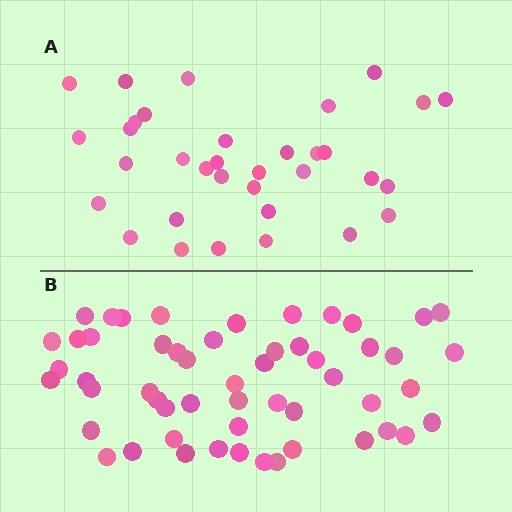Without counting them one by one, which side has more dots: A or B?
Region B (the bottom region) has more dots.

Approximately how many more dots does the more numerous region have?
Region B has approximately 20 more dots than region A.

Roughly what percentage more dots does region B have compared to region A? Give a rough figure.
About 60% more.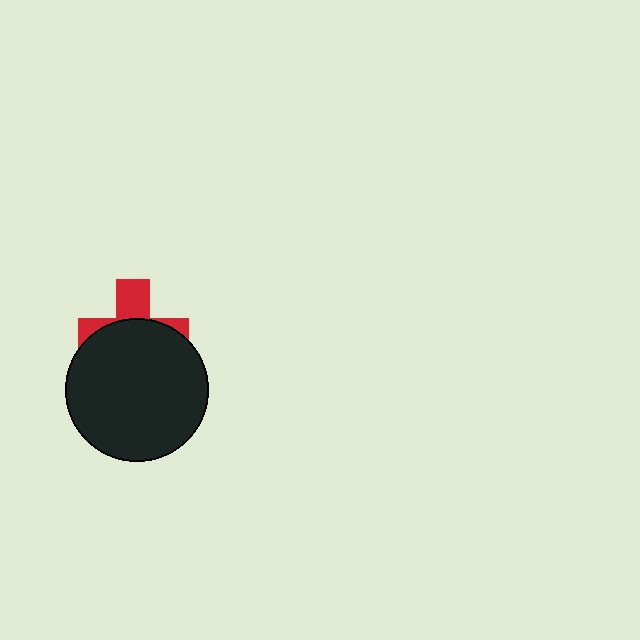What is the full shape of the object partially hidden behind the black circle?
The partially hidden object is a red cross.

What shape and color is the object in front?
The object in front is a black circle.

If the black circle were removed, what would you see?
You would see the complete red cross.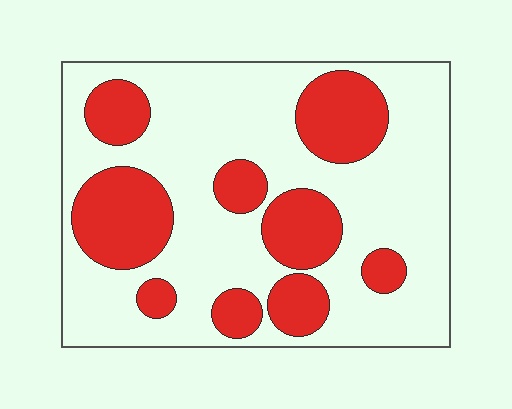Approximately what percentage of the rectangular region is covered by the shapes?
Approximately 30%.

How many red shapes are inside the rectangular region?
9.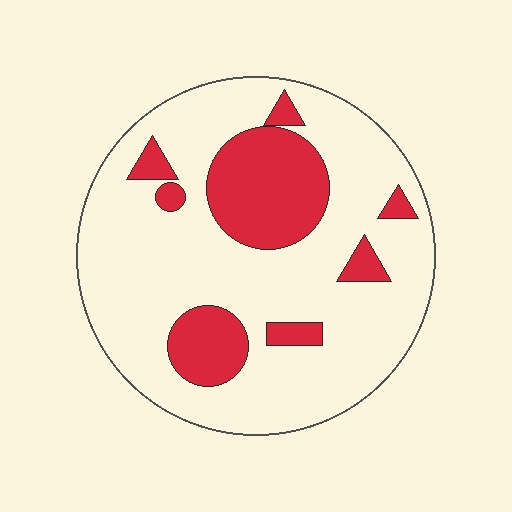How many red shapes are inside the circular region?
8.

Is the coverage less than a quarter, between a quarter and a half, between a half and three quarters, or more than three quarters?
Less than a quarter.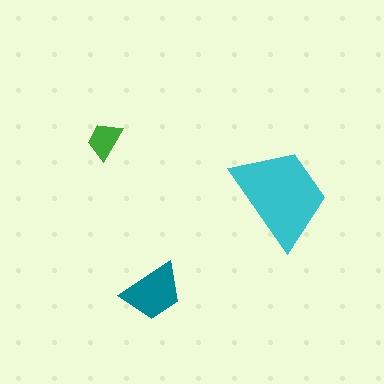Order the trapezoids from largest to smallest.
the cyan one, the teal one, the green one.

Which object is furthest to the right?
The cyan trapezoid is rightmost.